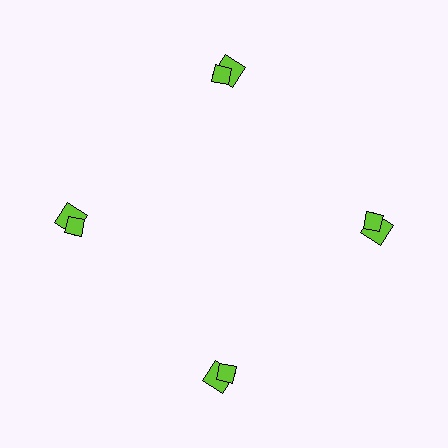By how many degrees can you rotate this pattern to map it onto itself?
The pattern maps onto itself every 90 degrees of rotation.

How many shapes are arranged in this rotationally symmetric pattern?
There are 8 shapes, arranged in 4 groups of 2.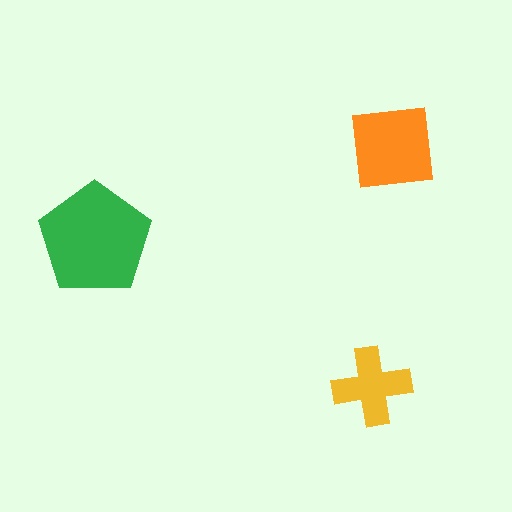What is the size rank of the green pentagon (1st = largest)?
1st.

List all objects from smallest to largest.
The yellow cross, the orange square, the green pentagon.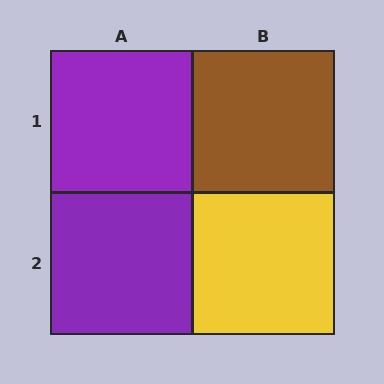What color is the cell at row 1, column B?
Brown.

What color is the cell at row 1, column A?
Purple.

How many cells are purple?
2 cells are purple.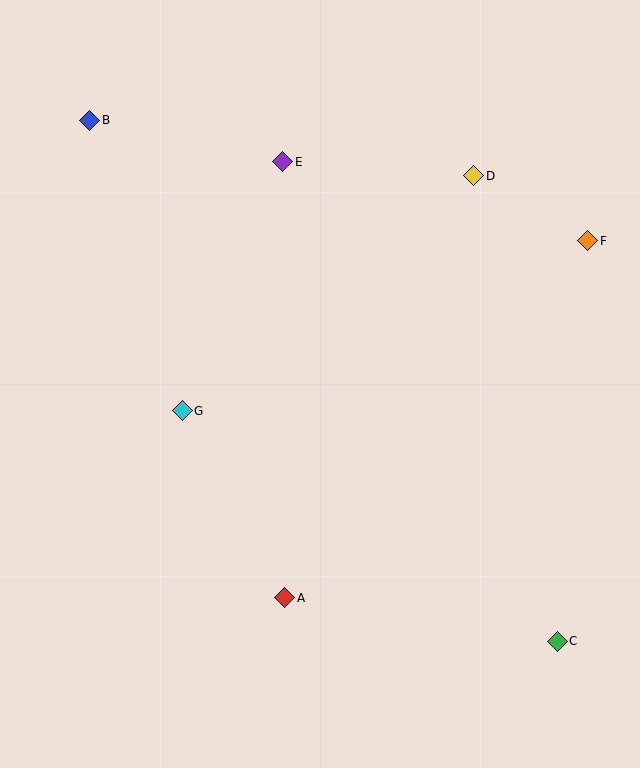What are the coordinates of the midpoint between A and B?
The midpoint between A and B is at (187, 359).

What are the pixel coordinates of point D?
Point D is at (474, 176).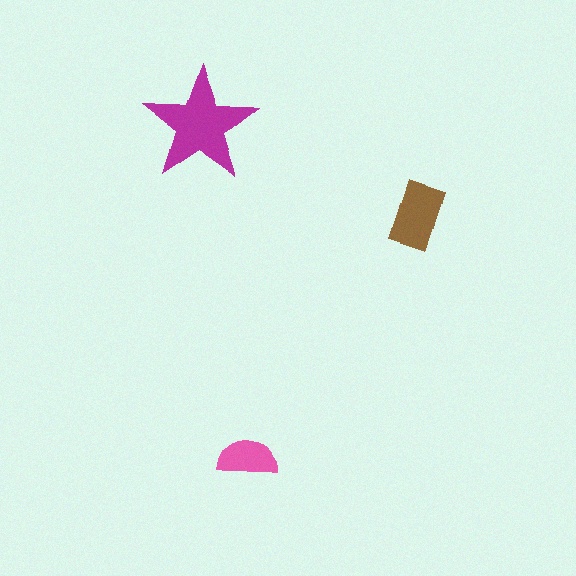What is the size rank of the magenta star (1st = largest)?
1st.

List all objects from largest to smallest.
The magenta star, the brown rectangle, the pink semicircle.